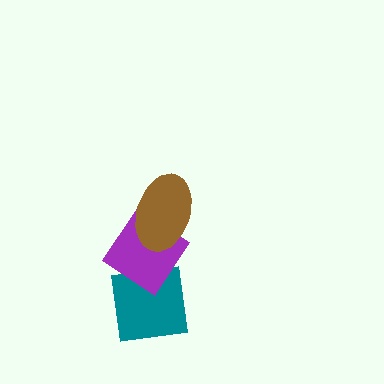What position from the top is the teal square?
The teal square is 3rd from the top.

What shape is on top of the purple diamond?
The brown ellipse is on top of the purple diamond.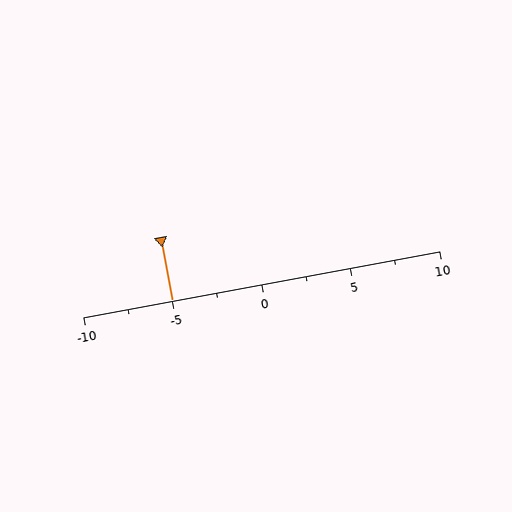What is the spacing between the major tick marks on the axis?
The major ticks are spaced 5 apart.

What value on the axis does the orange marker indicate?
The marker indicates approximately -5.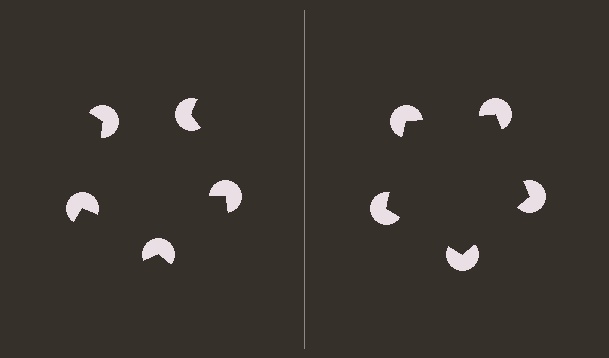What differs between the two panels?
The pac-man discs are positioned identically on both sides; only the wedge orientations differ. On the right they align to a pentagon; on the left they are misaligned.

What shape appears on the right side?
An illusory pentagon.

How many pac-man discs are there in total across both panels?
10 — 5 on each side.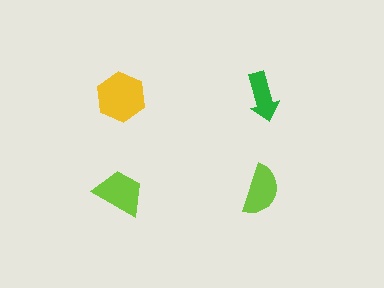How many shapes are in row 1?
2 shapes.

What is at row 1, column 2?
A green arrow.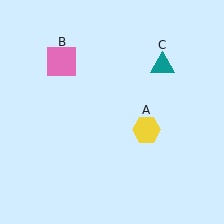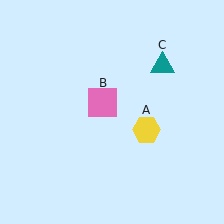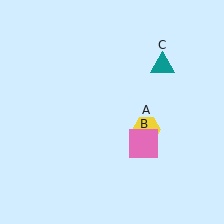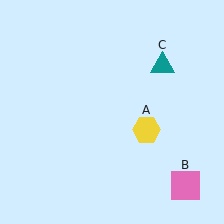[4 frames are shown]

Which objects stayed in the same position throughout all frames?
Yellow hexagon (object A) and teal triangle (object C) remained stationary.